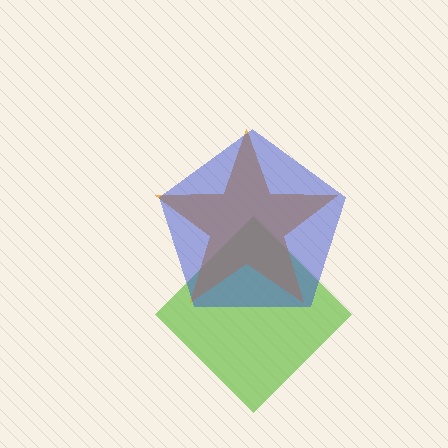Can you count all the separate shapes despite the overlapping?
Yes, there are 3 separate shapes.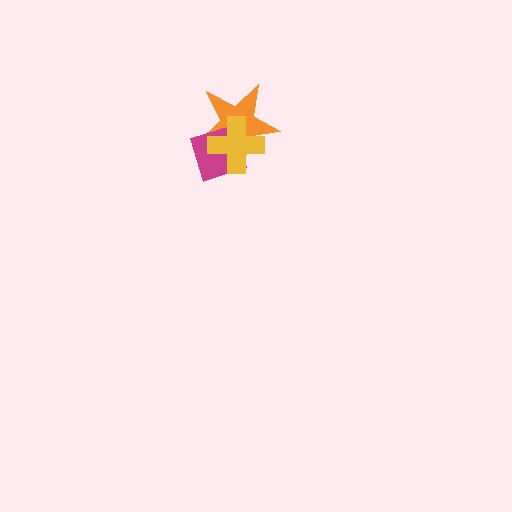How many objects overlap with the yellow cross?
2 objects overlap with the yellow cross.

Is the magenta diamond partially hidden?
Yes, it is partially covered by another shape.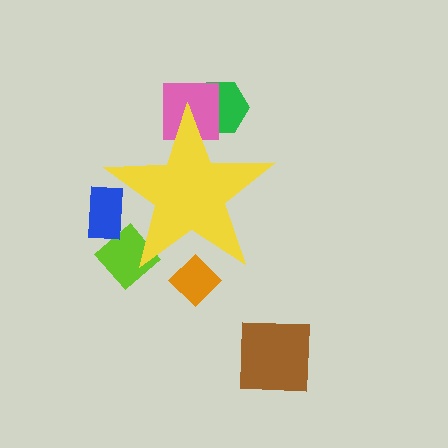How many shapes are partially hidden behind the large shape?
5 shapes are partially hidden.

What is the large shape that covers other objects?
A yellow star.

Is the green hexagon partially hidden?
Yes, the green hexagon is partially hidden behind the yellow star.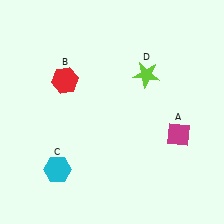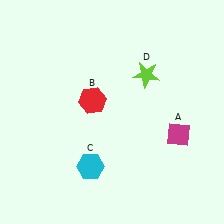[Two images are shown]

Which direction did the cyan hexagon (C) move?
The cyan hexagon (C) moved right.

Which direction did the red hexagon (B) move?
The red hexagon (B) moved right.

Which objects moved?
The objects that moved are: the red hexagon (B), the cyan hexagon (C).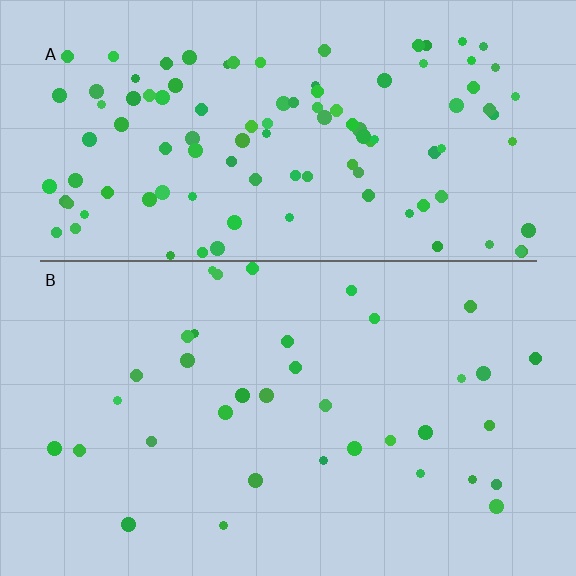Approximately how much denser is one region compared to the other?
Approximately 3.0× — region A over region B.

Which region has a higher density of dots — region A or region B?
A (the top).